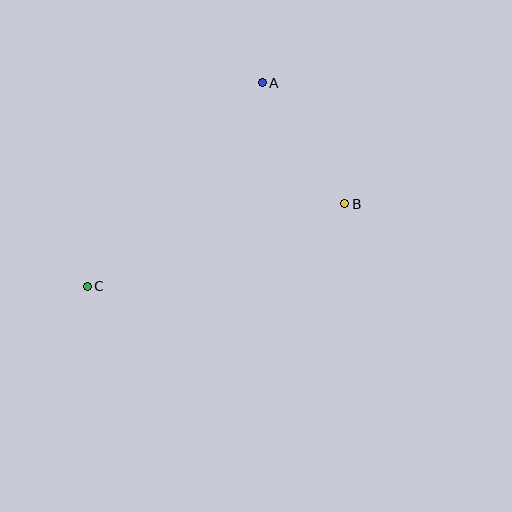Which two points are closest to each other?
Points A and B are closest to each other.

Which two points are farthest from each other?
Points B and C are farthest from each other.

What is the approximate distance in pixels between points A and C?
The distance between A and C is approximately 268 pixels.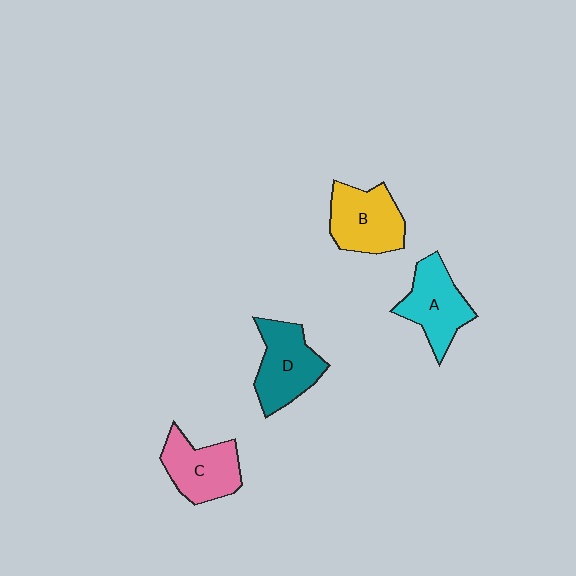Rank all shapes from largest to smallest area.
From largest to smallest: D (teal), B (yellow), A (cyan), C (pink).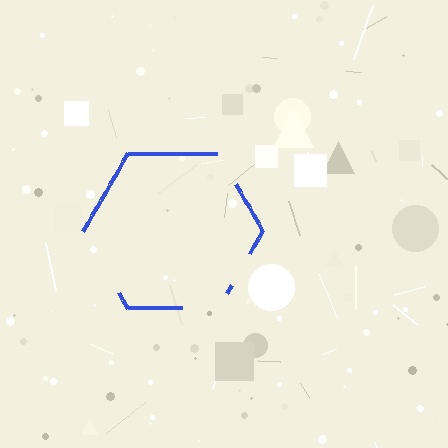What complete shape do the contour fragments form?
The contour fragments form a hexagon.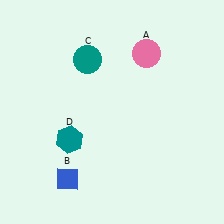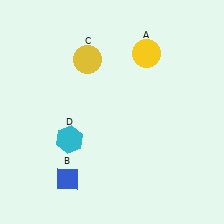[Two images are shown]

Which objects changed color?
A changed from pink to yellow. C changed from teal to yellow. D changed from teal to cyan.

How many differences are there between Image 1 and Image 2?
There are 3 differences between the two images.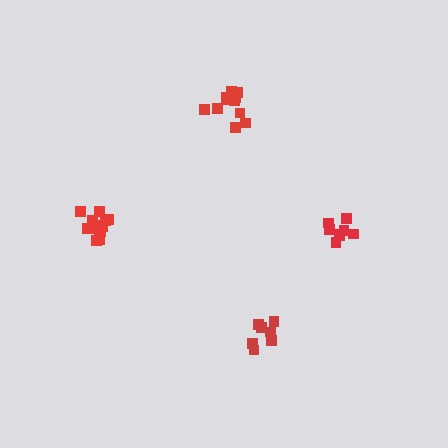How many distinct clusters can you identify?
There are 4 distinct clusters.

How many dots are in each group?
Group 1: 7 dots, Group 2: 12 dots, Group 3: 12 dots, Group 4: 8 dots (39 total).